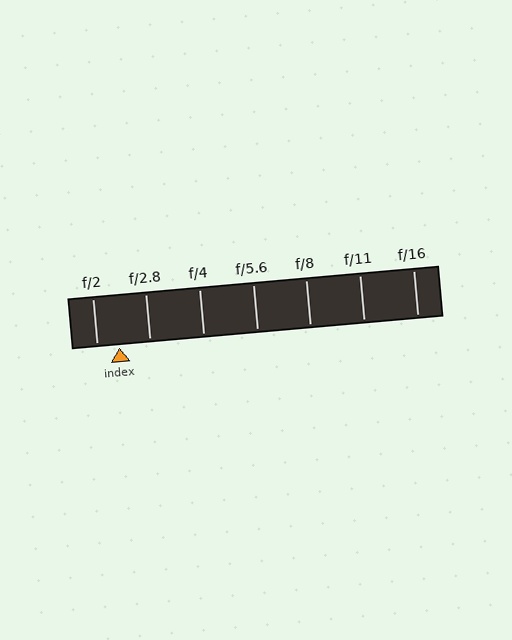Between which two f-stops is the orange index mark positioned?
The index mark is between f/2 and f/2.8.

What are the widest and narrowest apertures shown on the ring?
The widest aperture shown is f/2 and the narrowest is f/16.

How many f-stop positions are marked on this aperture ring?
There are 7 f-stop positions marked.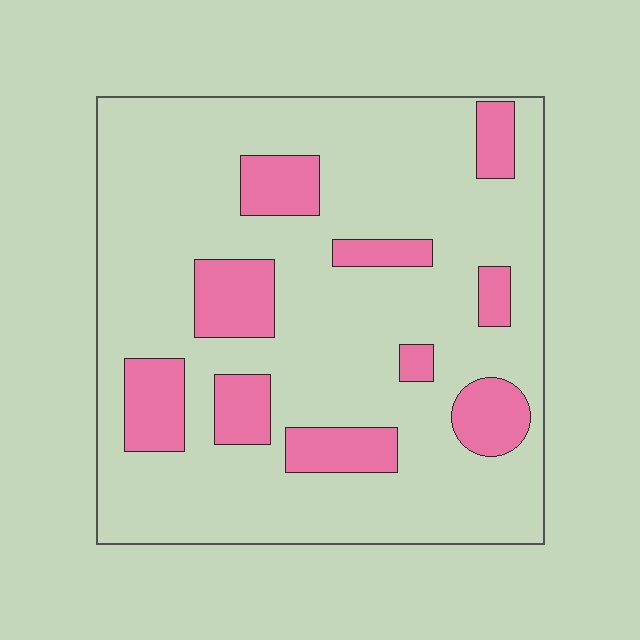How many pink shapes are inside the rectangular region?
10.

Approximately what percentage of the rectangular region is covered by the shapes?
Approximately 20%.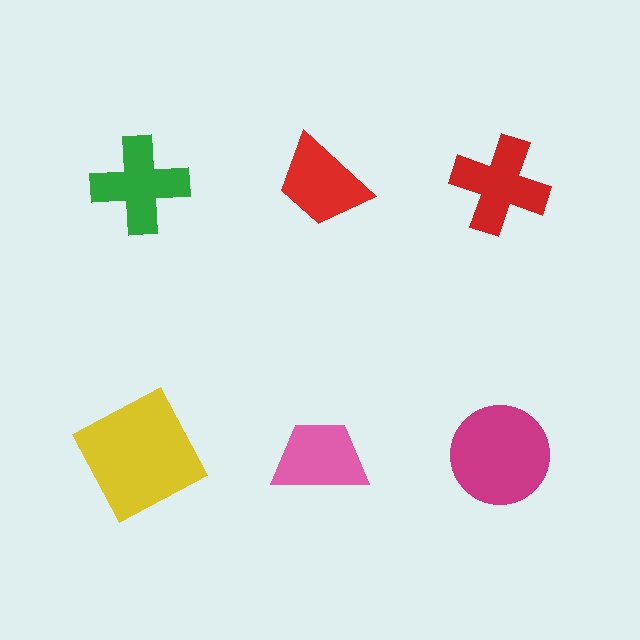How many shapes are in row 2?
3 shapes.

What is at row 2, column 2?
A pink trapezoid.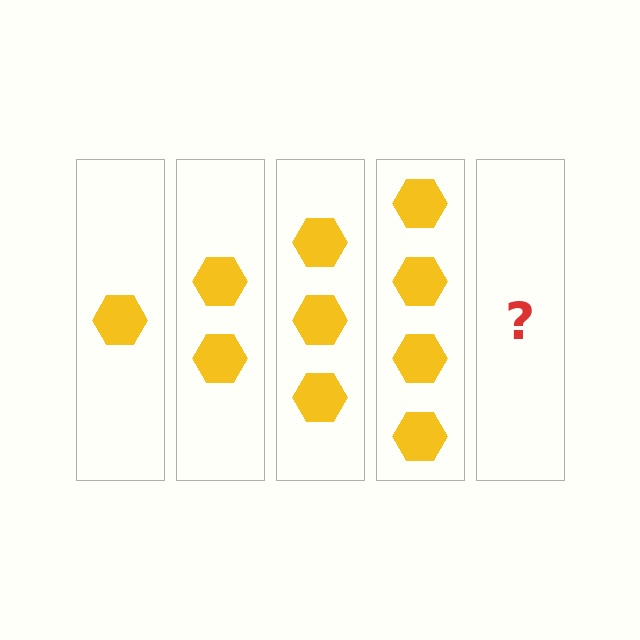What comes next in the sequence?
The next element should be 5 hexagons.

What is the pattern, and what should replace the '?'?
The pattern is that each step adds one more hexagon. The '?' should be 5 hexagons.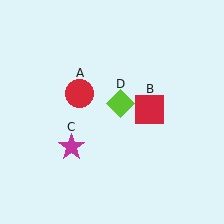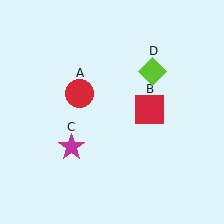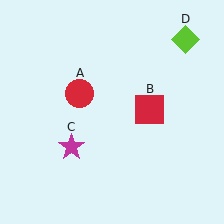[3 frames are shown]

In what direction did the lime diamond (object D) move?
The lime diamond (object D) moved up and to the right.